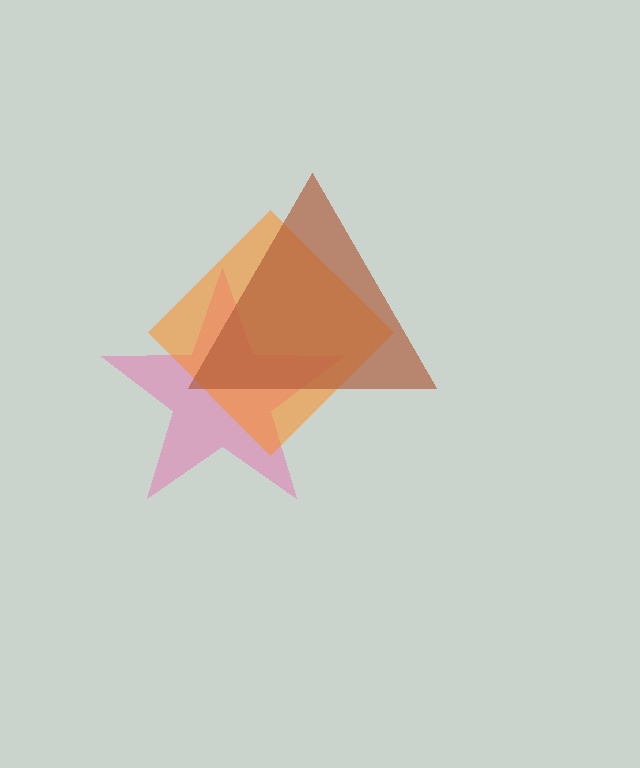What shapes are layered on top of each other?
The layered shapes are: a pink star, an orange diamond, a brown triangle.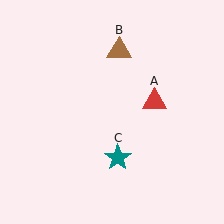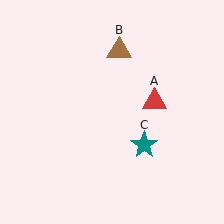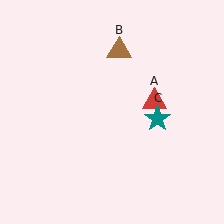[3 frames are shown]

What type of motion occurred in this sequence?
The teal star (object C) rotated counterclockwise around the center of the scene.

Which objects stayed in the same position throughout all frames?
Red triangle (object A) and brown triangle (object B) remained stationary.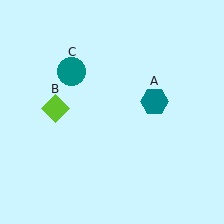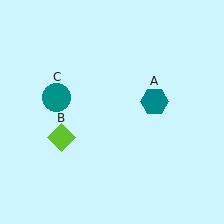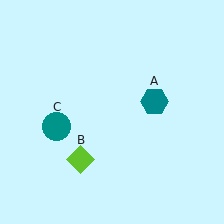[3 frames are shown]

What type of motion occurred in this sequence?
The lime diamond (object B), teal circle (object C) rotated counterclockwise around the center of the scene.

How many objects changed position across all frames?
2 objects changed position: lime diamond (object B), teal circle (object C).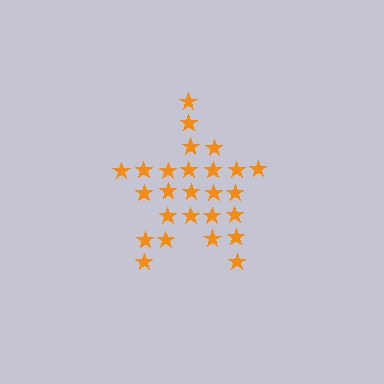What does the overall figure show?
The overall figure shows a star.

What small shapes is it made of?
It is made of small stars.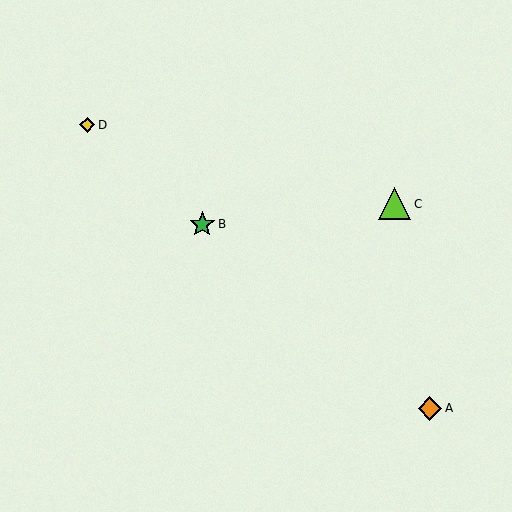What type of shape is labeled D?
Shape D is a yellow diamond.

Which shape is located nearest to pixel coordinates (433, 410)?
The orange diamond (labeled A) at (430, 408) is nearest to that location.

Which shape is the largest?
The lime triangle (labeled C) is the largest.